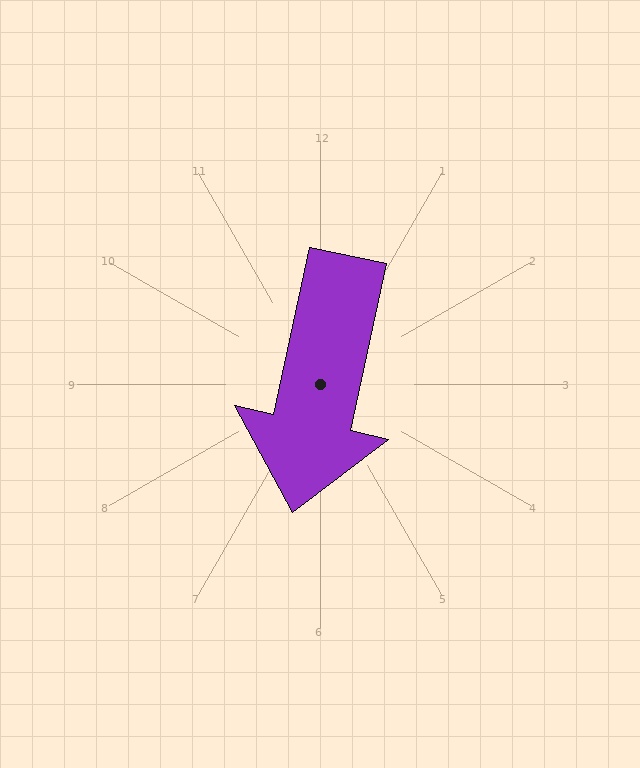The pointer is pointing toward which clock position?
Roughly 6 o'clock.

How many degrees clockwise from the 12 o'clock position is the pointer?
Approximately 192 degrees.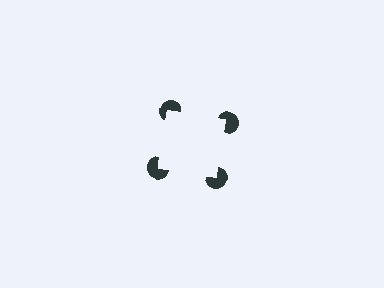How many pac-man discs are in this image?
There are 4 — one at each vertex of the illusory square.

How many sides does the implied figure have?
4 sides.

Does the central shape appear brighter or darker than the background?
It typically appears slightly brighter than the background, even though no actual brightness change is drawn.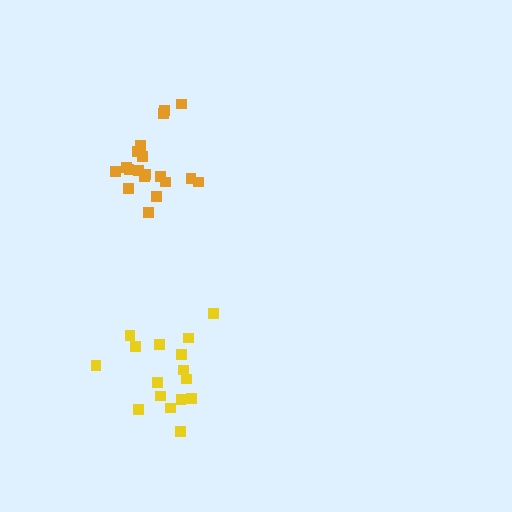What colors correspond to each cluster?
The clusters are colored: orange, yellow.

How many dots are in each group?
Group 1: 19 dots, Group 2: 16 dots (35 total).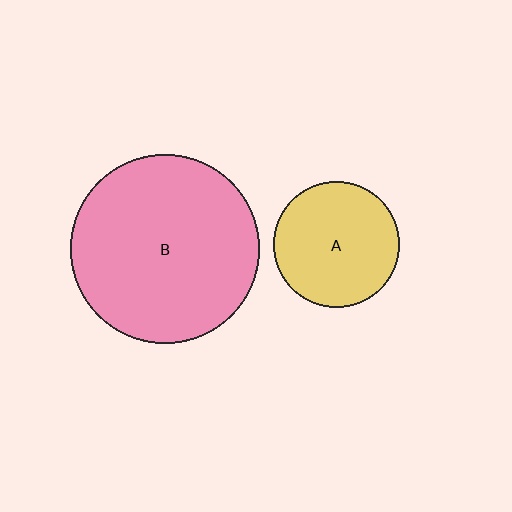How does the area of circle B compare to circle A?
Approximately 2.2 times.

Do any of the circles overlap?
No, none of the circles overlap.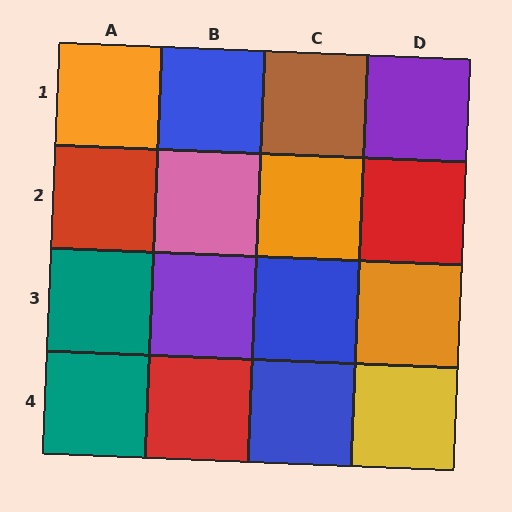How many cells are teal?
2 cells are teal.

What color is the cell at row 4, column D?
Yellow.